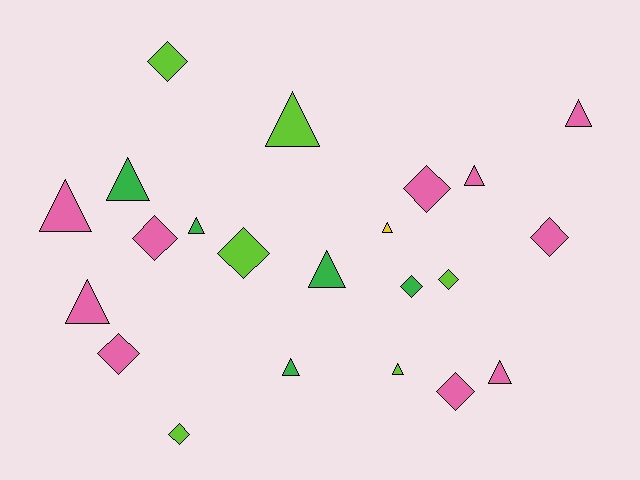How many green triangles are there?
There are 4 green triangles.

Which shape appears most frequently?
Triangle, with 12 objects.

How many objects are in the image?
There are 22 objects.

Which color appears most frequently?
Pink, with 10 objects.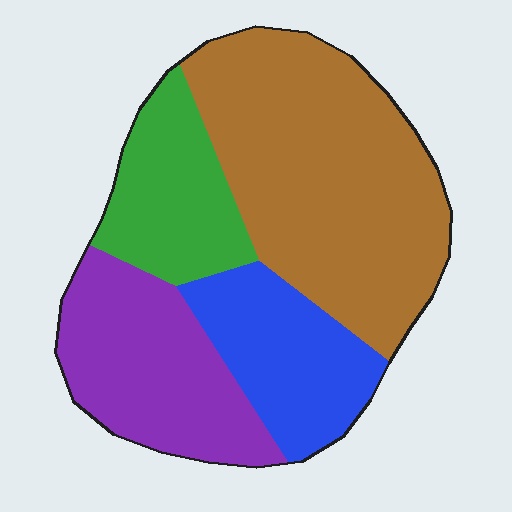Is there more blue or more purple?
Purple.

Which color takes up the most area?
Brown, at roughly 45%.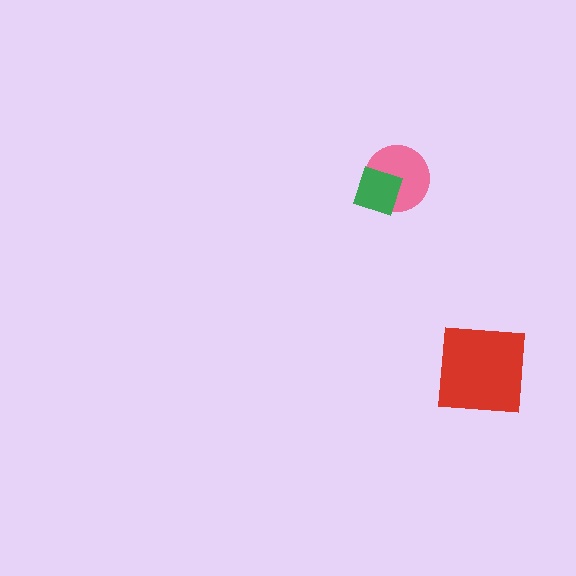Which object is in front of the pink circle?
The green diamond is in front of the pink circle.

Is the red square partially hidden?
No, no other shape covers it.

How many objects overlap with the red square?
0 objects overlap with the red square.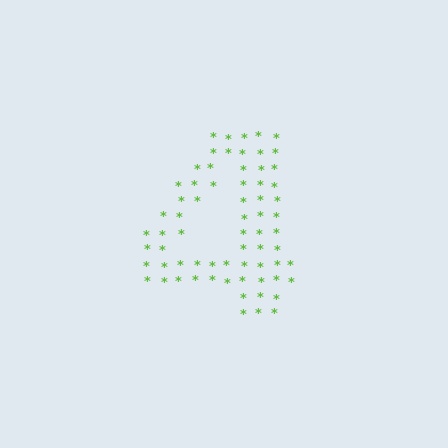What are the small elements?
The small elements are asterisks.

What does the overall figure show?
The overall figure shows the digit 4.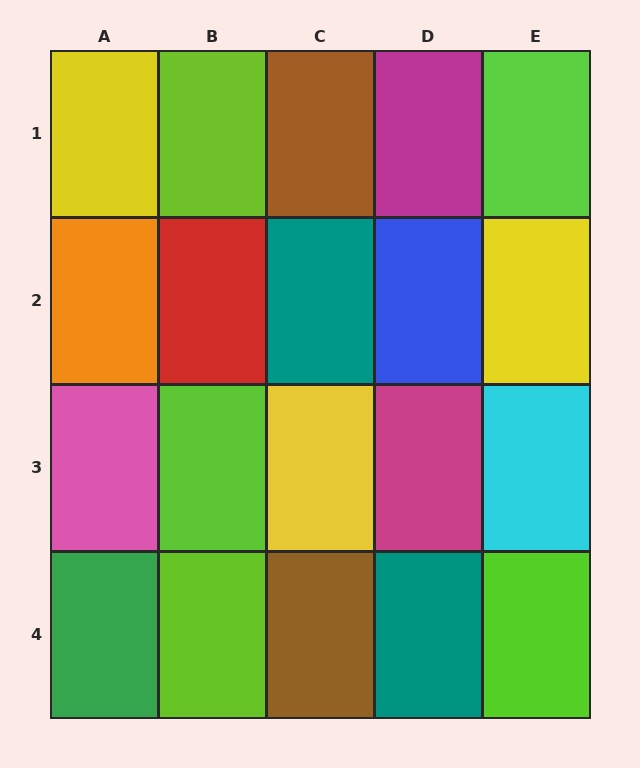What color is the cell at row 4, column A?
Green.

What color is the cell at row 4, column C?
Brown.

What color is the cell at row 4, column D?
Teal.